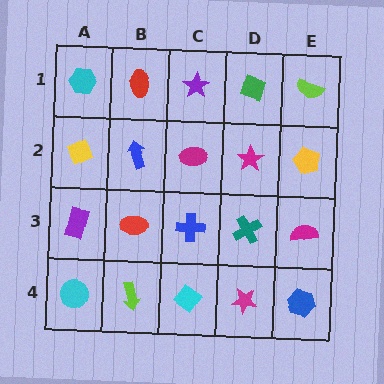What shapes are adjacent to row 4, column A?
A purple rectangle (row 3, column A), a lime arrow (row 4, column B).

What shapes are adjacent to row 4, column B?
A red ellipse (row 3, column B), a cyan circle (row 4, column A), a cyan diamond (row 4, column C).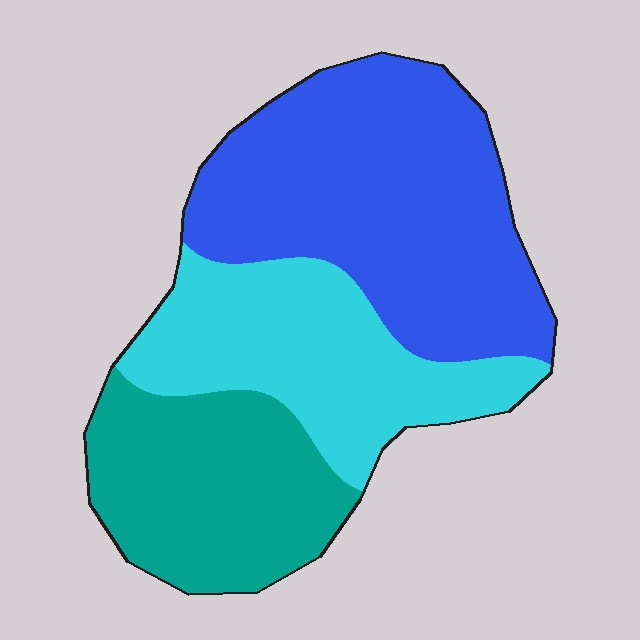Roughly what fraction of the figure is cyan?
Cyan covers 29% of the figure.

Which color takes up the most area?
Blue, at roughly 45%.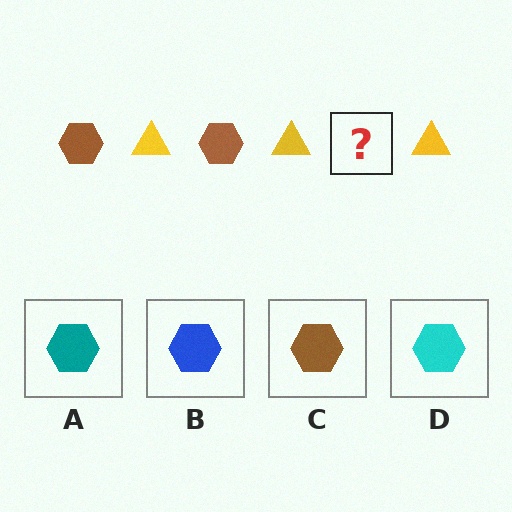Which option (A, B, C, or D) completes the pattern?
C.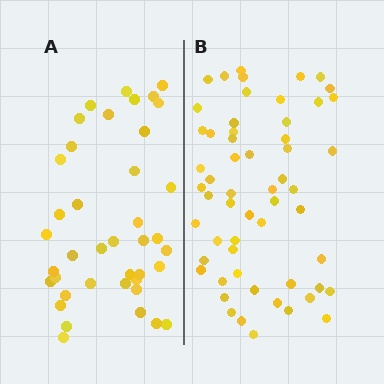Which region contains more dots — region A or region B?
Region B (the right region) has more dots.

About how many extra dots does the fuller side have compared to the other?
Region B has approximately 15 more dots than region A.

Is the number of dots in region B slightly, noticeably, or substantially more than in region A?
Region B has noticeably more, but not dramatically so. The ratio is roughly 1.4 to 1.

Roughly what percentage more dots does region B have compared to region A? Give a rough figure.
About 40% more.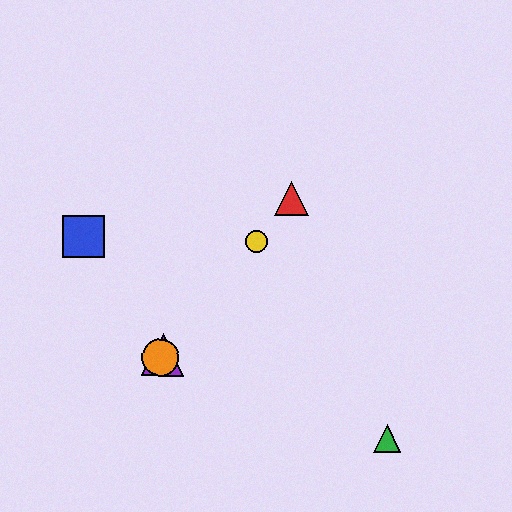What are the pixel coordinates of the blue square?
The blue square is at (83, 236).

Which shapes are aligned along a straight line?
The red triangle, the yellow circle, the purple triangle, the orange circle are aligned along a straight line.